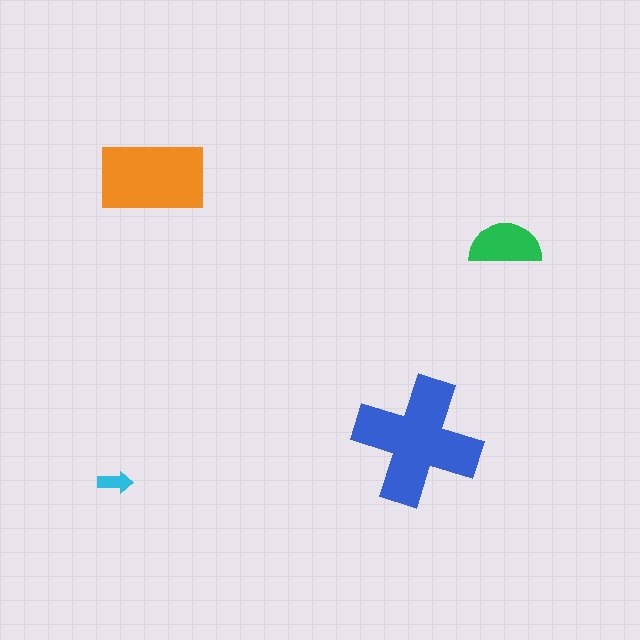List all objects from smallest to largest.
The cyan arrow, the green semicircle, the orange rectangle, the blue cross.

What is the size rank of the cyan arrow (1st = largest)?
4th.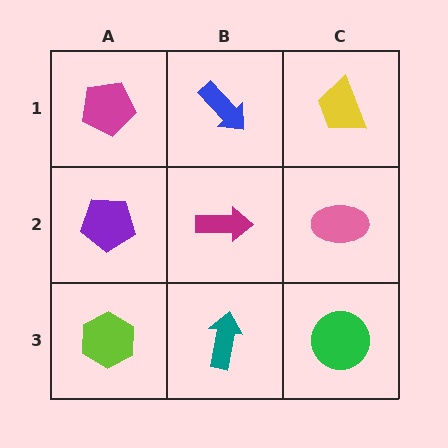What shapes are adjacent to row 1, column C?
A pink ellipse (row 2, column C), a blue arrow (row 1, column B).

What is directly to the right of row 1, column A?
A blue arrow.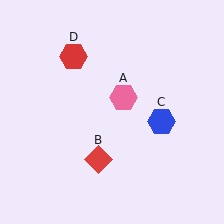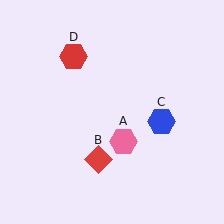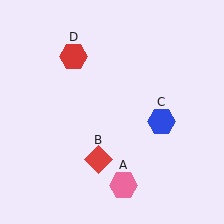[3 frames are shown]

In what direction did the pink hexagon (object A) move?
The pink hexagon (object A) moved down.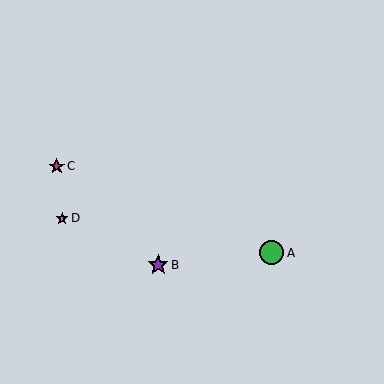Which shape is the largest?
The green circle (labeled A) is the largest.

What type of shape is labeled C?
Shape C is a magenta star.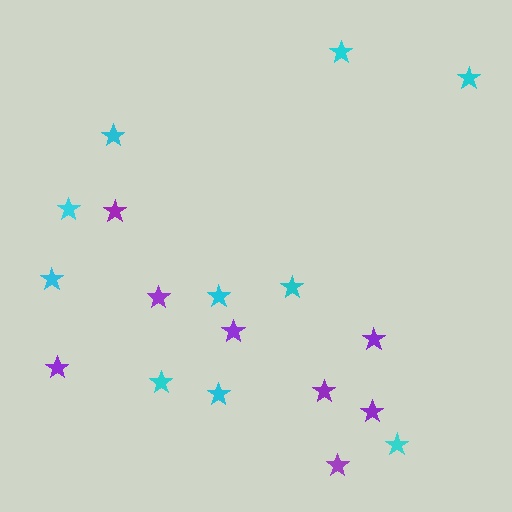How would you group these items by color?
There are 2 groups: one group of cyan stars (10) and one group of purple stars (8).